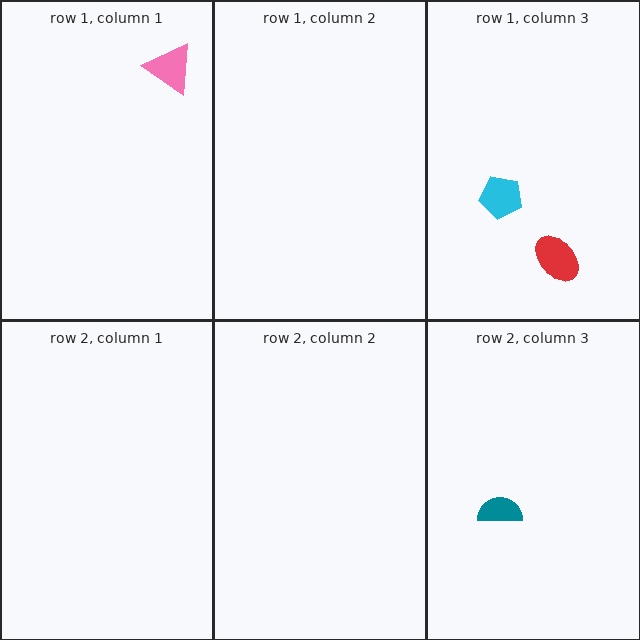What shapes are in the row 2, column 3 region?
The teal semicircle.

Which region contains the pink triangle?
The row 1, column 1 region.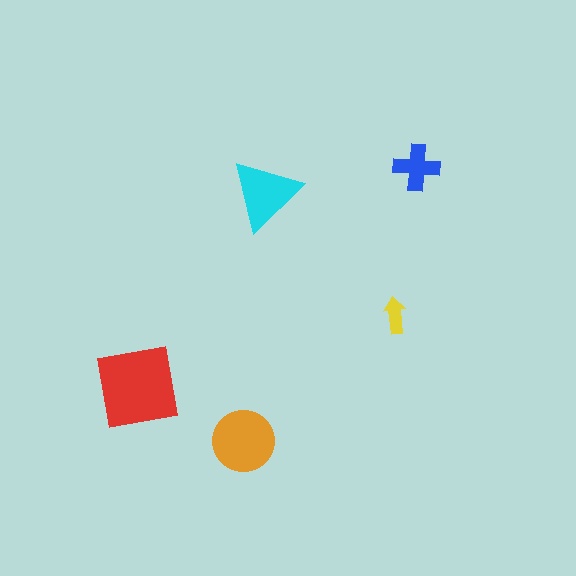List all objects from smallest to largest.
The yellow arrow, the blue cross, the cyan triangle, the orange circle, the red square.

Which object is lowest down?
The orange circle is bottommost.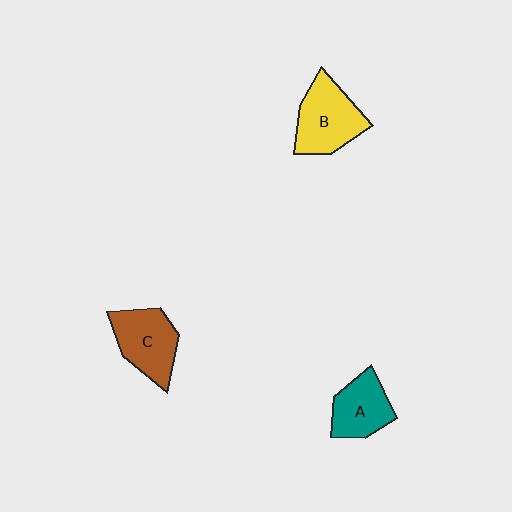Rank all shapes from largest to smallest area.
From largest to smallest: B (yellow), C (brown), A (teal).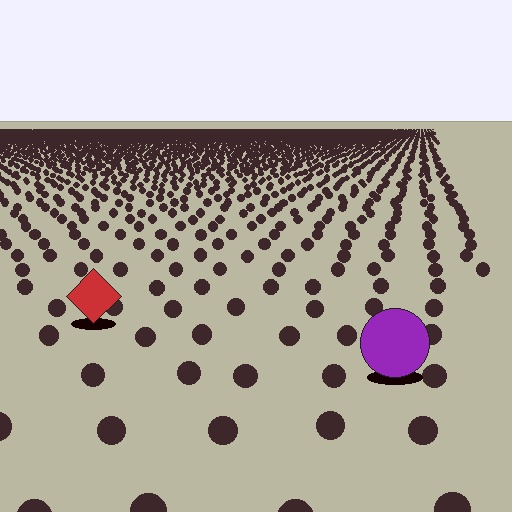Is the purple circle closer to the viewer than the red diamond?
Yes. The purple circle is closer — you can tell from the texture gradient: the ground texture is coarser near it.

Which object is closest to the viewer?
The purple circle is closest. The texture marks near it are larger and more spread out.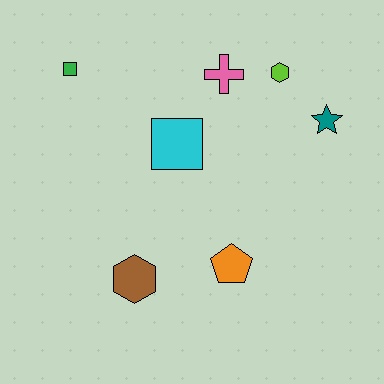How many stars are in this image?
There is 1 star.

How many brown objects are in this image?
There is 1 brown object.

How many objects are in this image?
There are 7 objects.